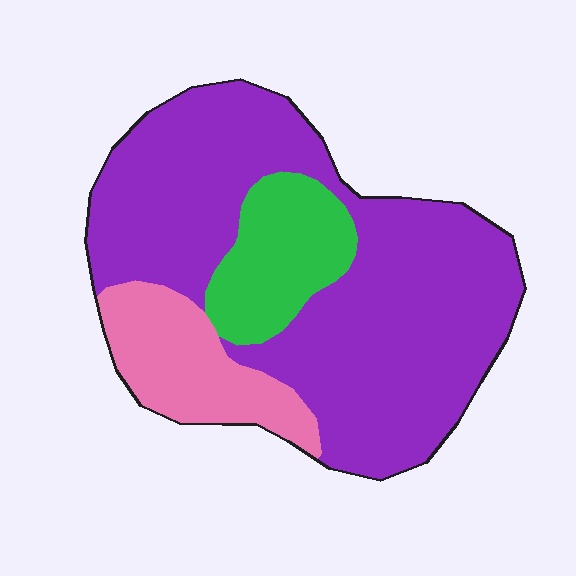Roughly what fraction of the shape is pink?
Pink covers around 15% of the shape.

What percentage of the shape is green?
Green takes up less than a quarter of the shape.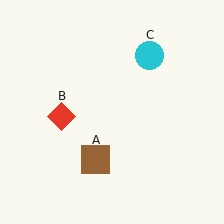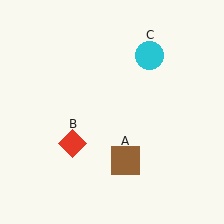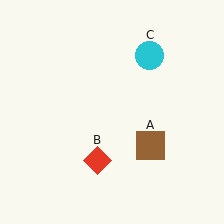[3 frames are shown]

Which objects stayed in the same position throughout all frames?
Cyan circle (object C) remained stationary.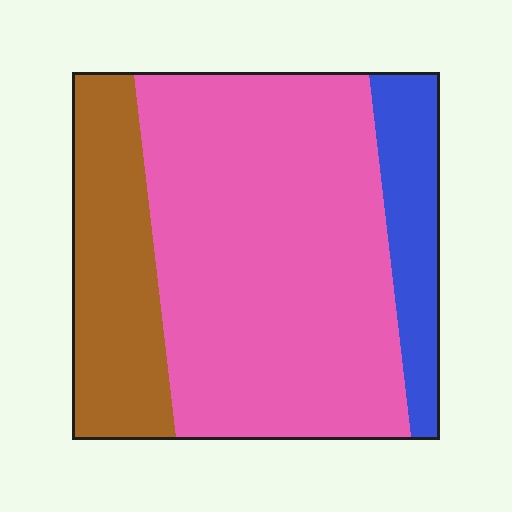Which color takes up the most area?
Pink, at roughly 65%.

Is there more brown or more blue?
Brown.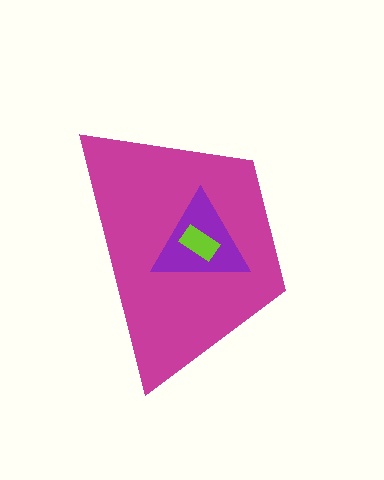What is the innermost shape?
The lime rectangle.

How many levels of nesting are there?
3.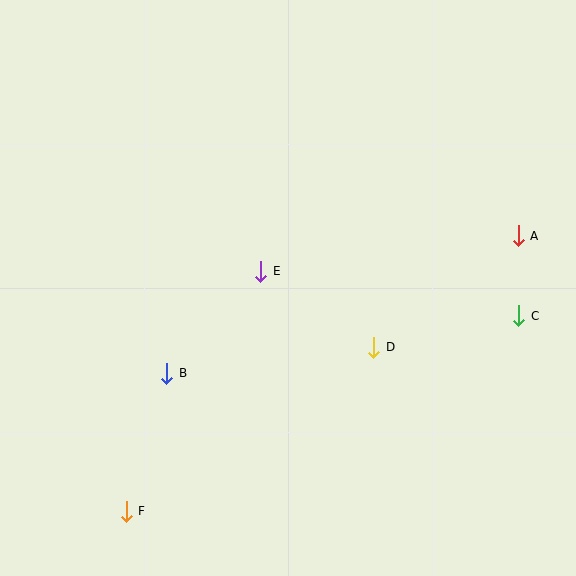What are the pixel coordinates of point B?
Point B is at (167, 373).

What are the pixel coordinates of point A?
Point A is at (518, 236).